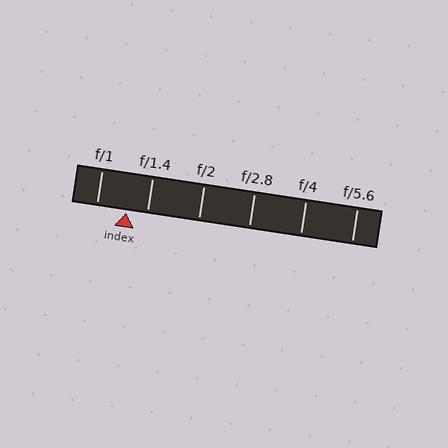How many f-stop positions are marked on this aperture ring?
There are 6 f-stop positions marked.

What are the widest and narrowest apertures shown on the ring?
The widest aperture shown is f/1 and the narrowest is f/5.6.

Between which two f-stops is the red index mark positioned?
The index mark is between f/1 and f/1.4.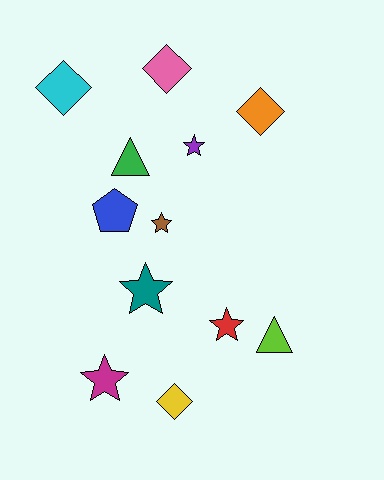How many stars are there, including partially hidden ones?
There are 5 stars.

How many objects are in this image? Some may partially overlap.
There are 12 objects.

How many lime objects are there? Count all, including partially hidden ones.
There is 1 lime object.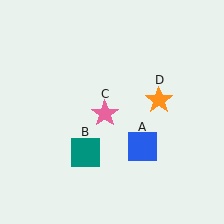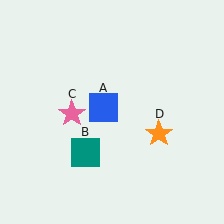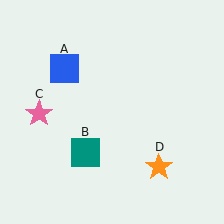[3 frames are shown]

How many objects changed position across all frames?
3 objects changed position: blue square (object A), pink star (object C), orange star (object D).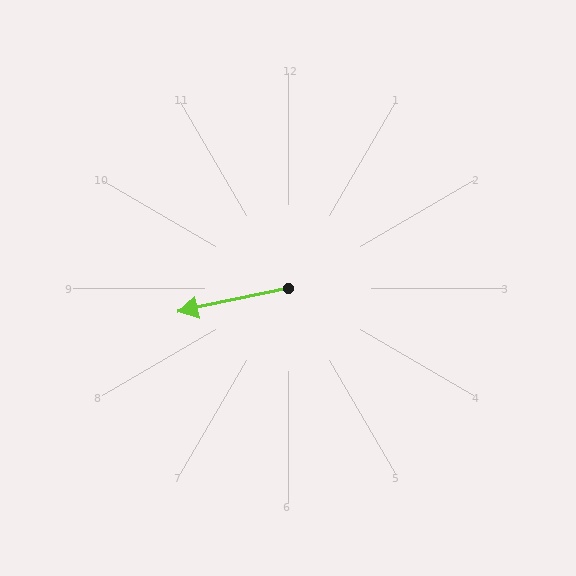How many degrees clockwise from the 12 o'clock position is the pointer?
Approximately 258 degrees.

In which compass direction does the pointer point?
West.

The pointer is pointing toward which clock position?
Roughly 9 o'clock.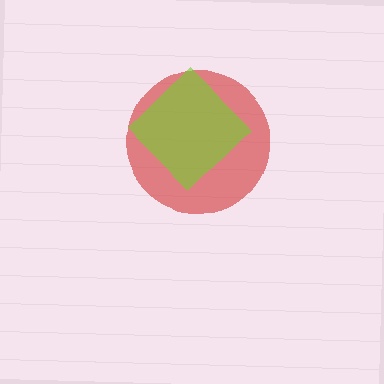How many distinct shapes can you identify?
There are 2 distinct shapes: a red circle, a lime diamond.